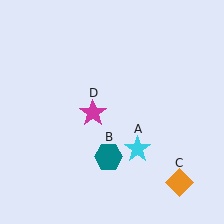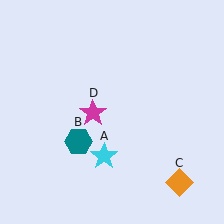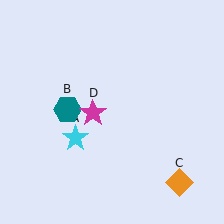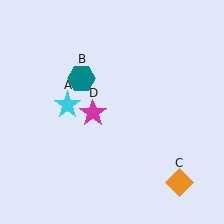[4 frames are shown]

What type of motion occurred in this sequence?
The cyan star (object A), teal hexagon (object B) rotated clockwise around the center of the scene.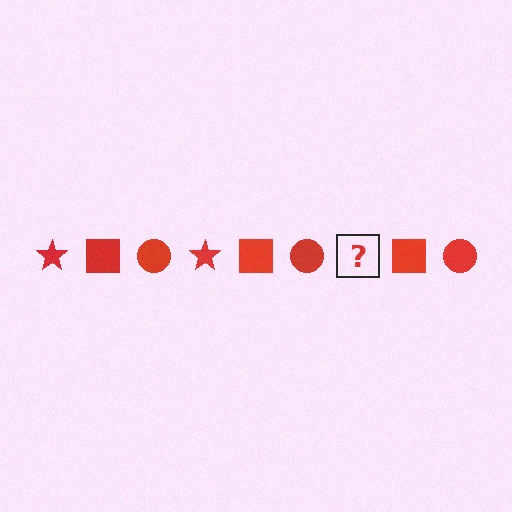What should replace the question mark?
The question mark should be replaced with a red star.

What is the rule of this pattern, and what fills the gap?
The rule is that the pattern cycles through star, square, circle shapes in red. The gap should be filled with a red star.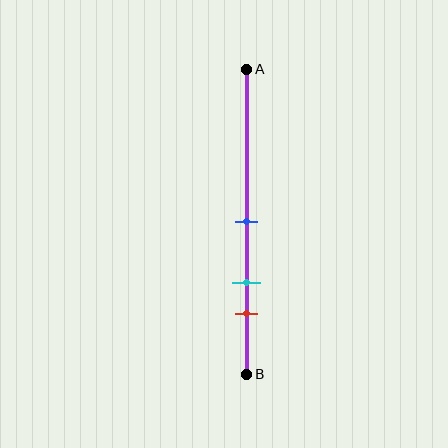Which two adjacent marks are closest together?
The cyan and red marks are the closest adjacent pair.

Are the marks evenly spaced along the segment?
Yes, the marks are approximately evenly spaced.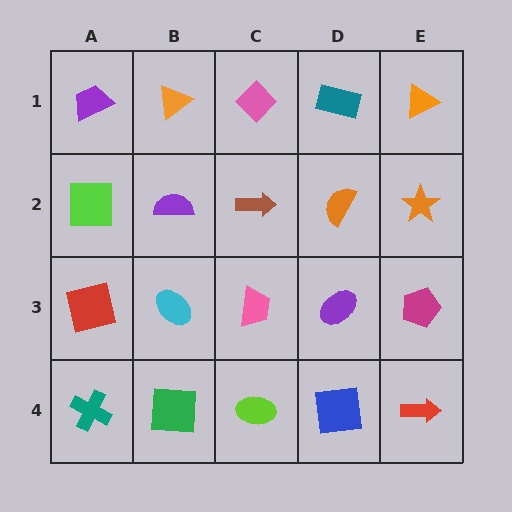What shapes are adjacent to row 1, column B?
A purple semicircle (row 2, column B), a purple trapezoid (row 1, column A), a pink diamond (row 1, column C).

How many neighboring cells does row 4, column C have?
3.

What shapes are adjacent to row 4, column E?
A magenta pentagon (row 3, column E), a blue square (row 4, column D).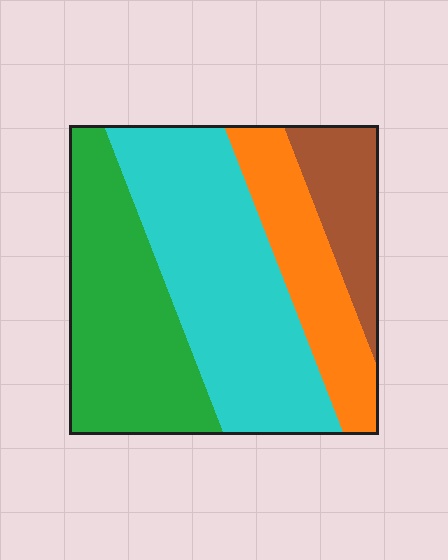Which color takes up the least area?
Brown, at roughly 10%.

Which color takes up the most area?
Cyan, at roughly 40%.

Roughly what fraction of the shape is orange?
Orange covers around 20% of the shape.